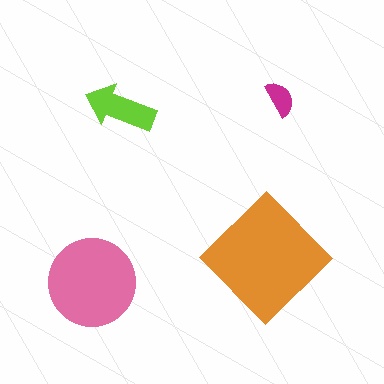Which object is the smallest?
The magenta semicircle.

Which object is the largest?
The orange diamond.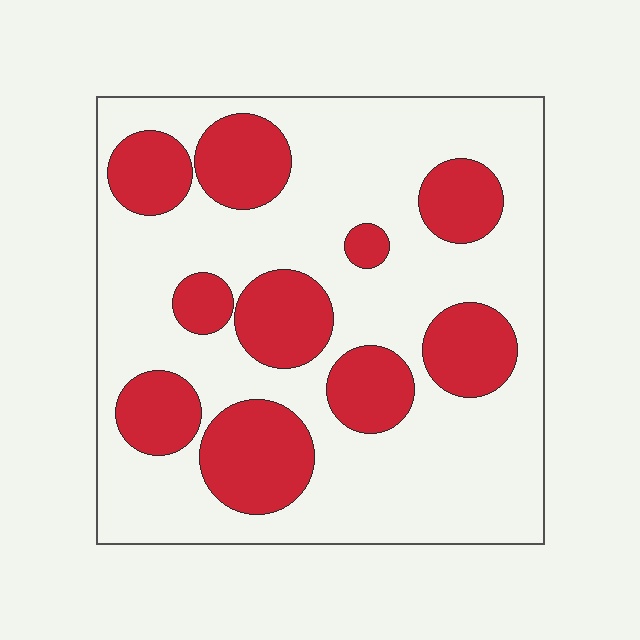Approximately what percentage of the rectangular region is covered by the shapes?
Approximately 30%.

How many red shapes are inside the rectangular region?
10.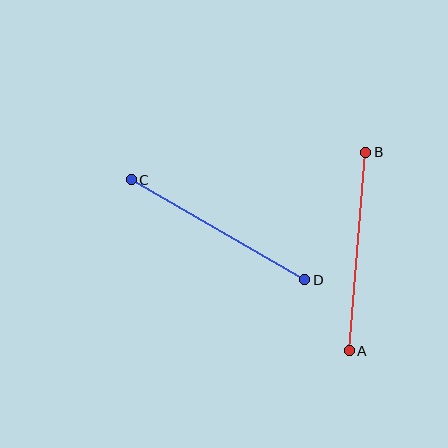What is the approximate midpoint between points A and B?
The midpoint is at approximately (358, 252) pixels.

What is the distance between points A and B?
The distance is approximately 200 pixels.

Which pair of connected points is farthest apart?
Points C and D are farthest apart.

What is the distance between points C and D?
The distance is approximately 200 pixels.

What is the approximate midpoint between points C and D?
The midpoint is at approximately (218, 230) pixels.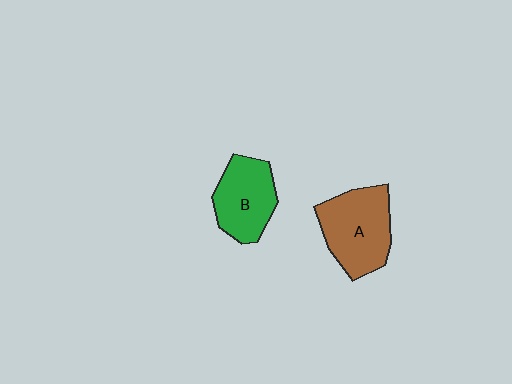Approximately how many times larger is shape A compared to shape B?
Approximately 1.2 times.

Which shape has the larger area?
Shape A (brown).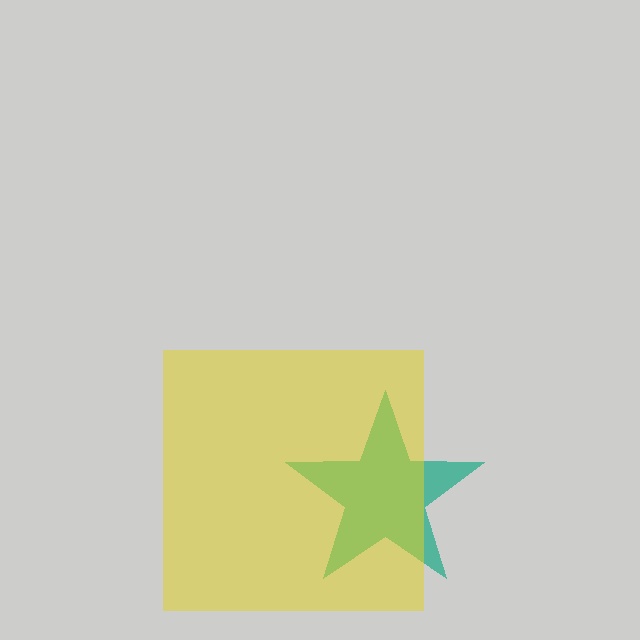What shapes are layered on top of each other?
The layered shapes are: a teal star, a yellow square.